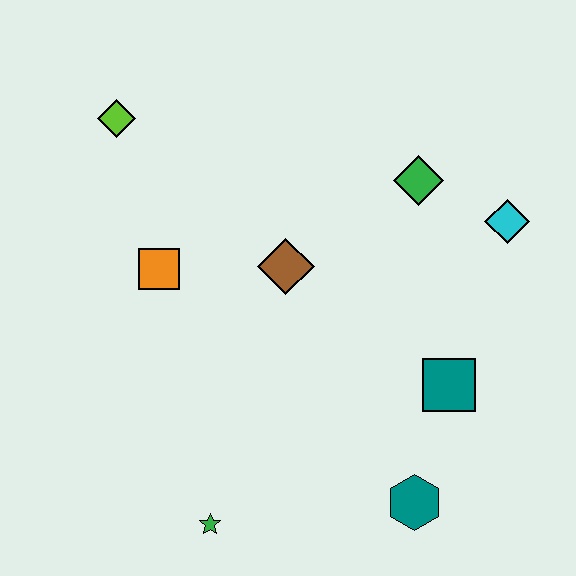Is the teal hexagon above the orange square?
No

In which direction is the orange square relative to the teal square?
The orange square is to the left of the teal square.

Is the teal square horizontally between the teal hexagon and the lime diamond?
No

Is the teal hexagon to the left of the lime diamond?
No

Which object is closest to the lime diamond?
The orange square is closest to the lime diamond.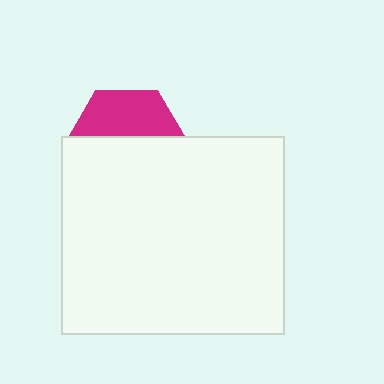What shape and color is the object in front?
The object in front is a white rectangle.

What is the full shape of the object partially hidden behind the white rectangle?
The partially hidden object is a magenta hexagon.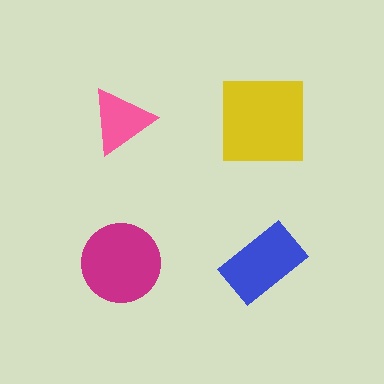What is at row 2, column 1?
A magenta circle.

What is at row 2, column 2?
A blue rectangle.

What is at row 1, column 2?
A yellow square.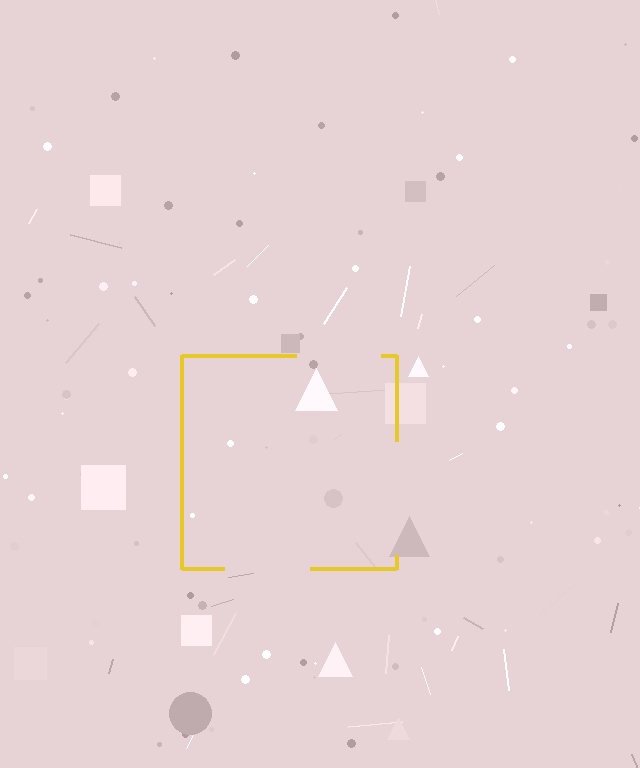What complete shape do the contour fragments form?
The contour fragments form a square.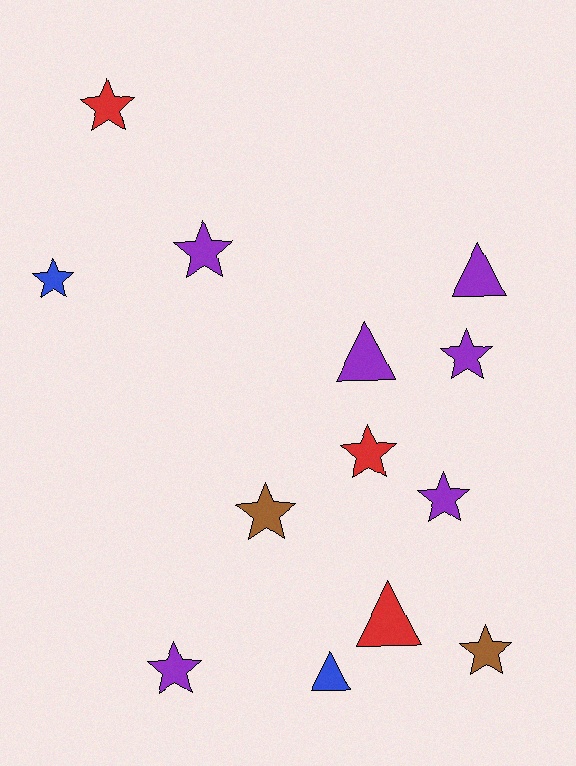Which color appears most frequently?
Purple, with 6 objects.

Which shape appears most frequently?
Star, with 9 objects.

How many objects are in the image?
There are 13 objects.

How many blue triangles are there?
There is 1 blue triangle.